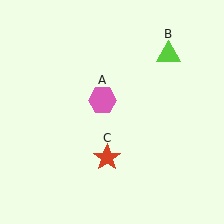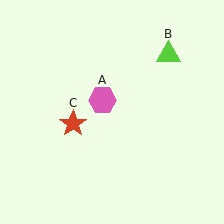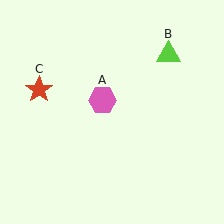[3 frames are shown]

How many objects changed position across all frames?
1 object changed position: red star (object C).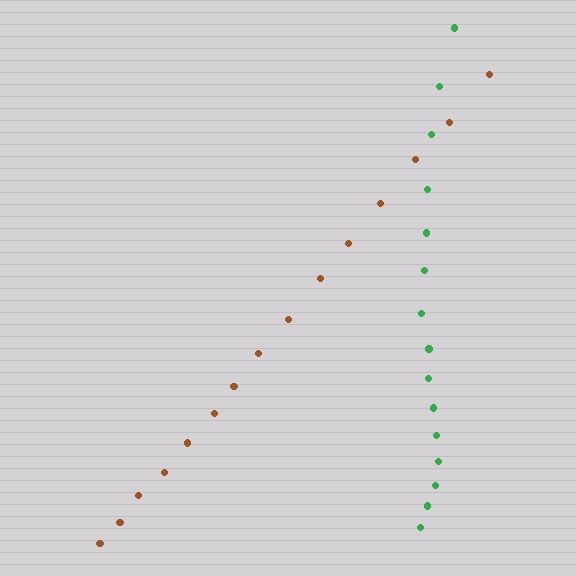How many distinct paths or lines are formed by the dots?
There are 2 distinct paths.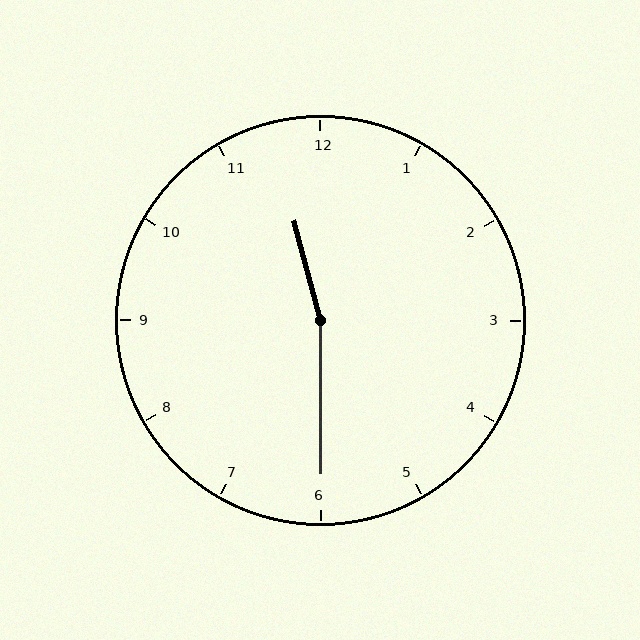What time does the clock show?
11:30.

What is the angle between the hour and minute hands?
Approximately 165 degrees.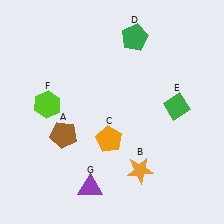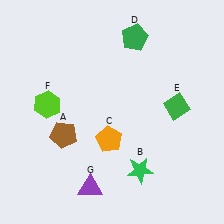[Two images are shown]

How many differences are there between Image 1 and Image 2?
There is 1 difference between the two images.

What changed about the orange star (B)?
In Image 1, B is orange. In Image 2, it changed to green.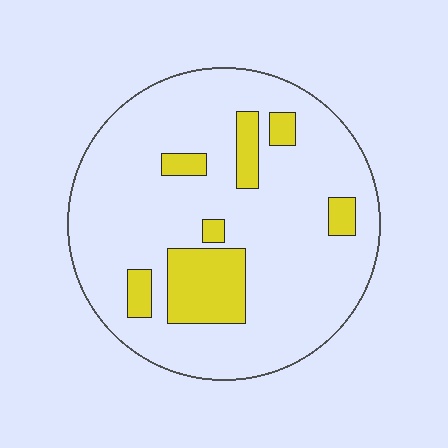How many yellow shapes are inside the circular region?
7.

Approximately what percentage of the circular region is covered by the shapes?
Approximately 15%.